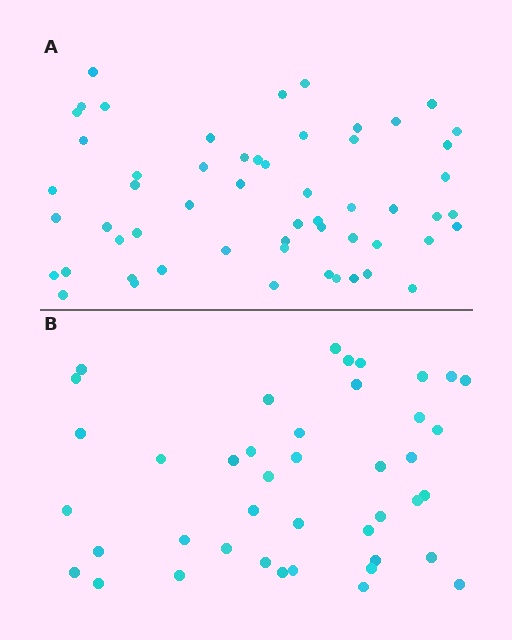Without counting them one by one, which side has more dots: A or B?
Region A (the top region) has more dots.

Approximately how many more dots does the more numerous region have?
Region A has approximately 15 more dots than region B.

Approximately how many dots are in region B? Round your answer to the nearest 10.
About 40 dots. (The exact count is 42, which rounds to 40.)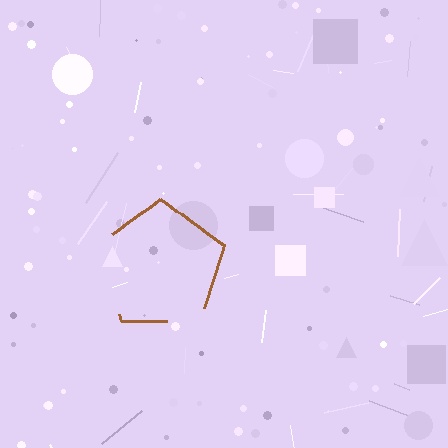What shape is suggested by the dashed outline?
The dashed outline suggests a pentagon.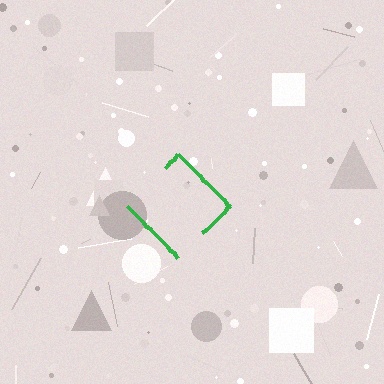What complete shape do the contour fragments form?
The contour fragments form a diamond.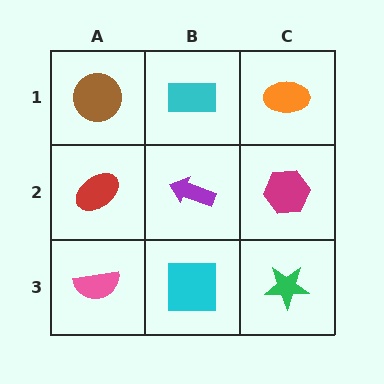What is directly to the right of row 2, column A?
A purple arrow.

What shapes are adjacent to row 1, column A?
A red ellipse (row 2, column A), a cyan rectangle (row 1, column B).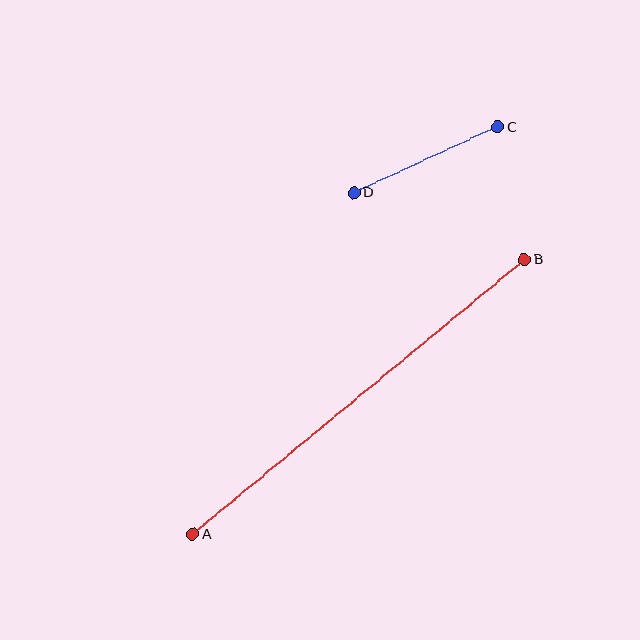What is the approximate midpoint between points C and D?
The midpoint is at approximately (426, 160) pixels.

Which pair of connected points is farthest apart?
Points A and B are farthest apart.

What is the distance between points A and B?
The distance is approximately 431 pixels.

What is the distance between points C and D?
The distance is approximately 158 pixels.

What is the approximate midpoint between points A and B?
The midpoint is at approximately (358, 397) pixels.